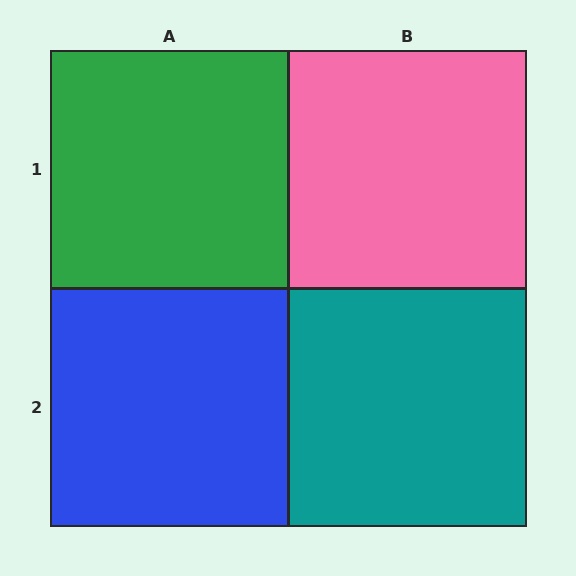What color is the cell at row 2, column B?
Teal.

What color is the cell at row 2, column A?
Blue.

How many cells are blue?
1 cell is blue.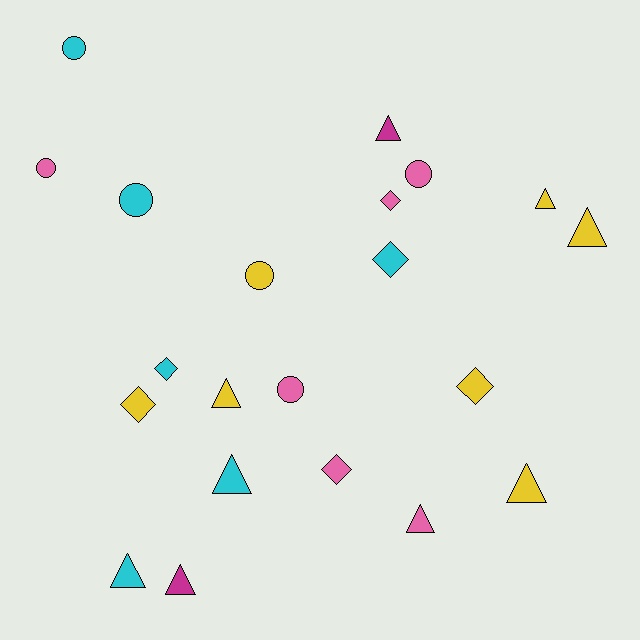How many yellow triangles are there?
There are 4 yellow triangles.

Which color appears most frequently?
Yellow, with 7 objects.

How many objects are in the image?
There are 21 objects.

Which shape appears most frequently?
Triangle, with 9 objects.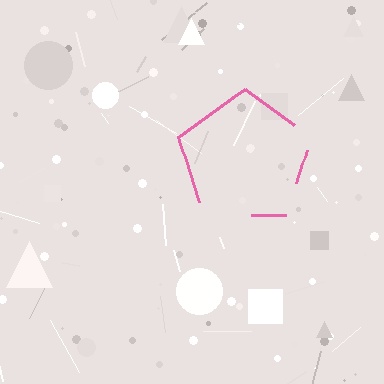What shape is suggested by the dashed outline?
The dashed outline suggests a pentagon.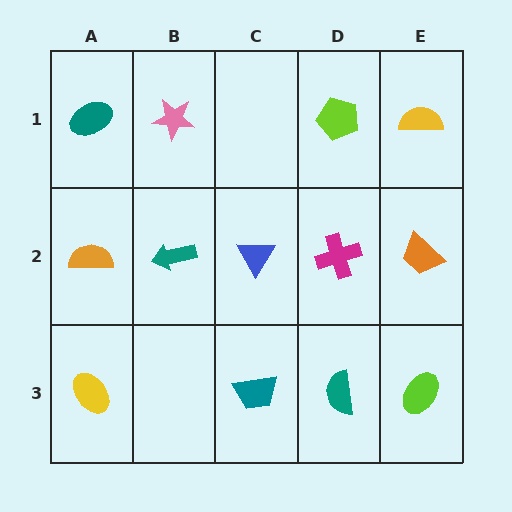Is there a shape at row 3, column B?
No, that cell is empty.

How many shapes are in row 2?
5 shapes.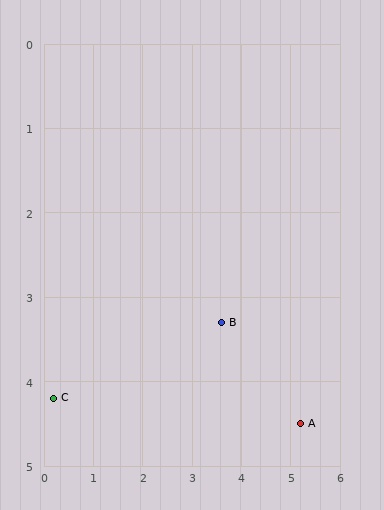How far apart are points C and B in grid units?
Points C and B are about 3.5 grid units apart.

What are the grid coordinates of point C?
Point C is at approximately (0.2, 4.2).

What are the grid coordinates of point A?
Point A is at approximately (5.2, 4.5).